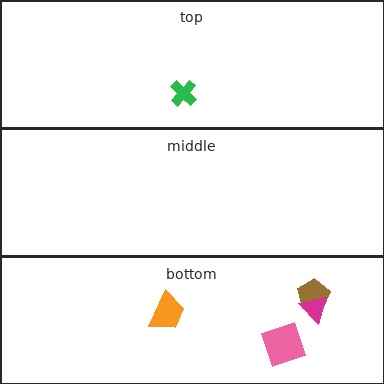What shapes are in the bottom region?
The orange trapezoid, the brown pentagon, the magenta triangle, the pink square.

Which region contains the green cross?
The top region.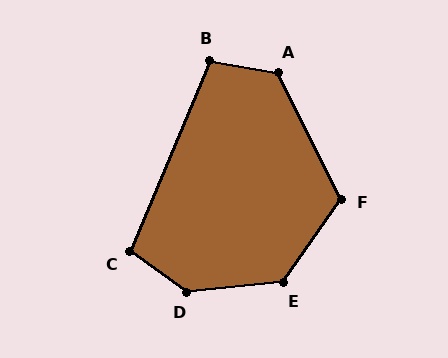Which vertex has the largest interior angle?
D, at approximately 139 degrees.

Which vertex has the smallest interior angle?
C, at approximately 103 degrees.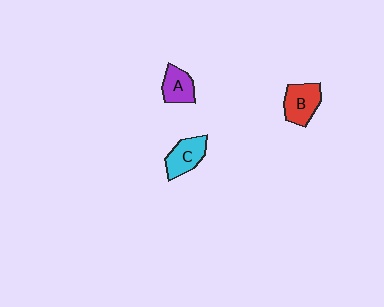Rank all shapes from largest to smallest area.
From largest to smallest: B (red), C (cyan), A (purple).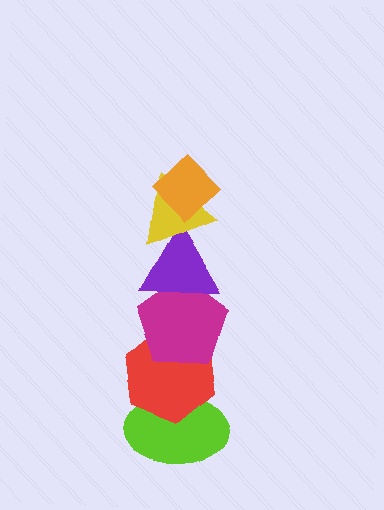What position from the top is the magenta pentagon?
The magenta pentagon is 4th from the top.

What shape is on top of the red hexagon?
The magenta pentagon is on top of the red hexagon.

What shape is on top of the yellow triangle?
The orange diamond is on top of the yellow triangle.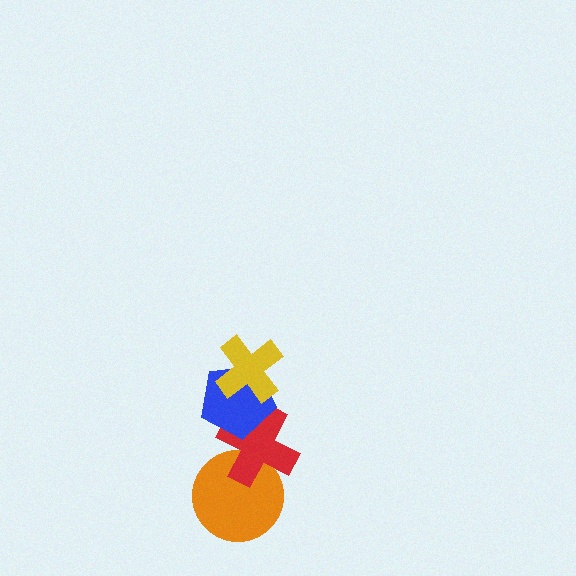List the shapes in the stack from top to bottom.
From top to bottom: the yellow cross, the blue pentagon, the red cross, the orange circle.